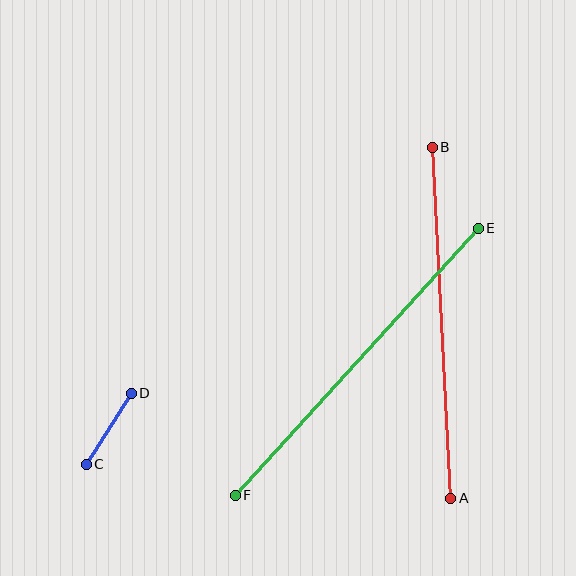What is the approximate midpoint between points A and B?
The midpoint is at approximately (441, 323) pixels.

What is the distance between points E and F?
The distance is approximately 361 pixels.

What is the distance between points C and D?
The distance is approximately 84 pixels.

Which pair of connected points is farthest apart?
Points E and F are farthest apart.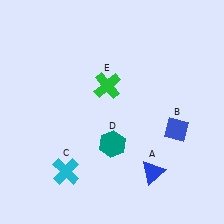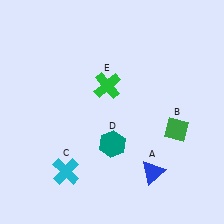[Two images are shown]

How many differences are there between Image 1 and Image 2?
There is 1 difference between the two images.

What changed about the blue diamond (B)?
In Image 1, B is blue. In Image 2, it changed to green.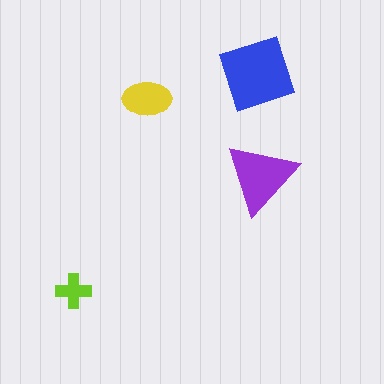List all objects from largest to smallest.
The blue diamond, the purple triangle, the yellow ellipse, the lime cross.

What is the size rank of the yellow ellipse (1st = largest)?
3rd.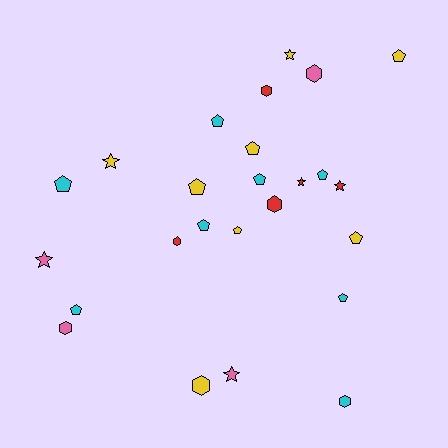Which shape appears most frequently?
Pentagon, with 12 objects.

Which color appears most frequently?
Yellow, with 8 objects.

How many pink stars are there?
There are 2 pink stars.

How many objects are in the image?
There are 25 objects.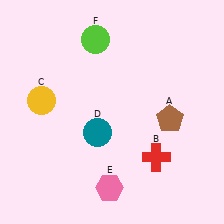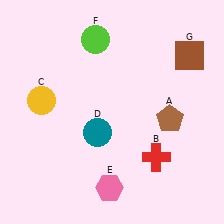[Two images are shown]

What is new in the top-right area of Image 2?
A brown square (G) was added in the top-right area of Image 2.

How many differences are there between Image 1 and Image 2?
There is 1 difference between the two images.